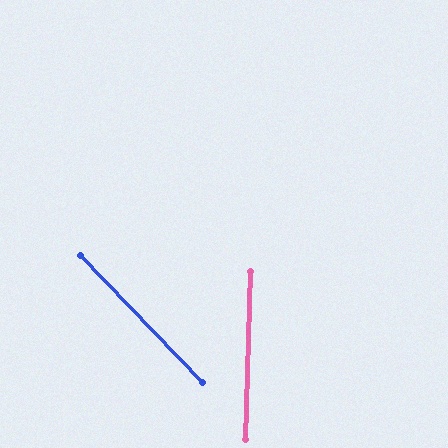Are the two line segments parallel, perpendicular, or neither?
Neither parallel nor perpendicular — they differ by about 46°.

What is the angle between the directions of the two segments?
Approximately 46 degrees.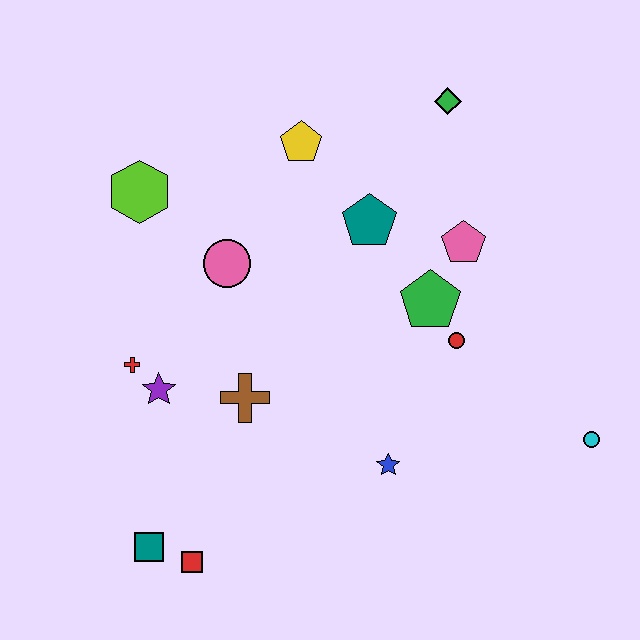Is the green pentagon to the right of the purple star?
Yes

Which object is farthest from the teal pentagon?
The teal square is farthest from the teal pentagon.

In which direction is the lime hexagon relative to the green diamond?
The lime hexagon is to the left of the green diamond.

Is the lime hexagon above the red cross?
Yes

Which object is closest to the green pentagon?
The red circle is closest to the green pentagon.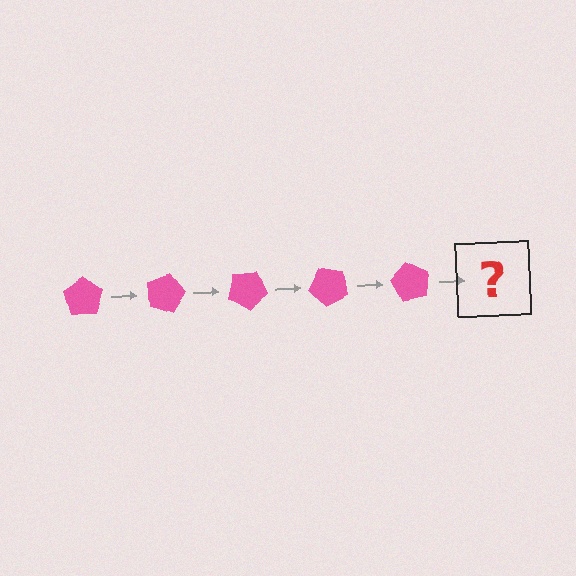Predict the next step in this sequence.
The next step is a pink pentagon rotated 75 degrees.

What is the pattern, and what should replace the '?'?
The pattern is that the pentagon rotates 15 degrees each step. The '?' should be a pink pentagon rotated 75 degrees.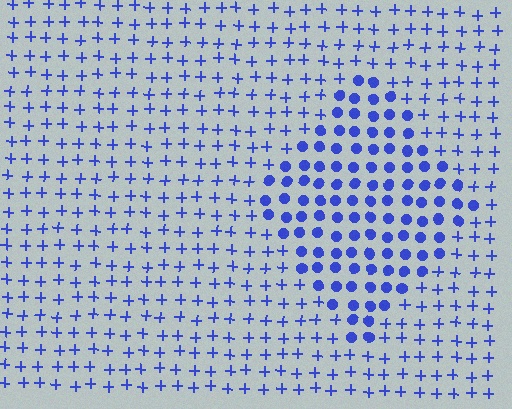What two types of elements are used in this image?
The image uses circles inside the diamond region and plus signs outside it.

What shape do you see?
I see a diamond.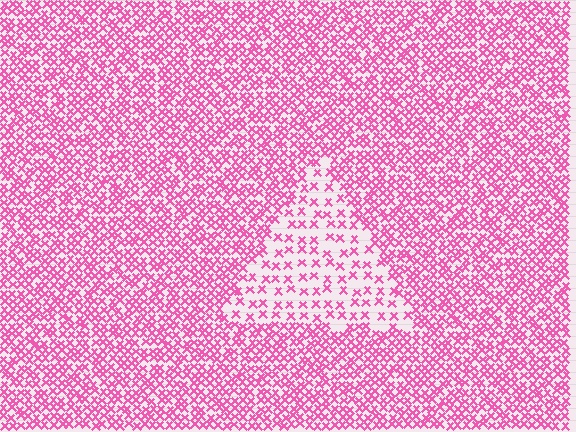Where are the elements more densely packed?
The elements are more densely packed outside the triangle boundary.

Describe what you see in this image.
The image contains small pink elements arranged at two different densities. A triangle-shaped region is visible where the elements are less densely packed than the surrounding area.